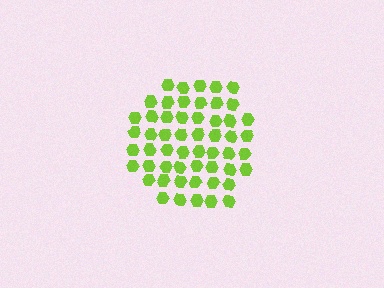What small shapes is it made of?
It is made of small hexagons.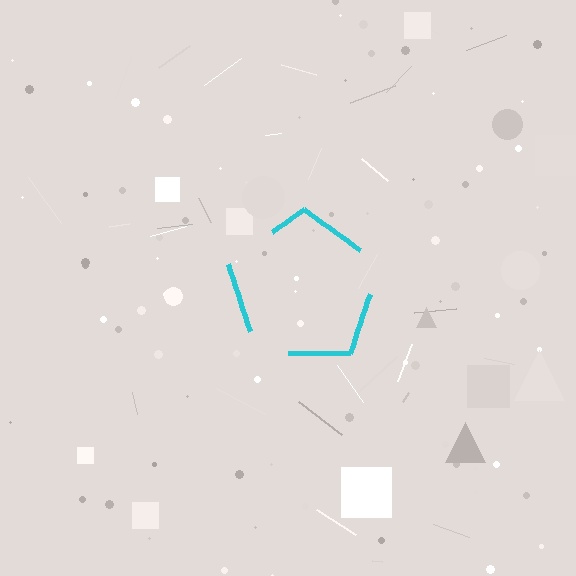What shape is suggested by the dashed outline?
The dashed outline suggests a pentagon.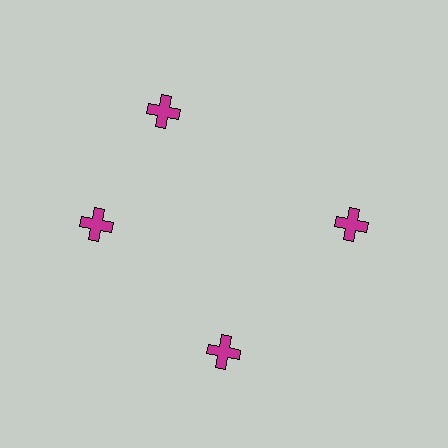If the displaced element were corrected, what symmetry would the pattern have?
It would have 4-fold rotational symmetry — the pattern would map onto itself every 90 degrees.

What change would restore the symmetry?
The symmetry would be restored by rotating it back into even spacing with its neighbors so that all 4 crosses sit at equal angles and equal distance from the center.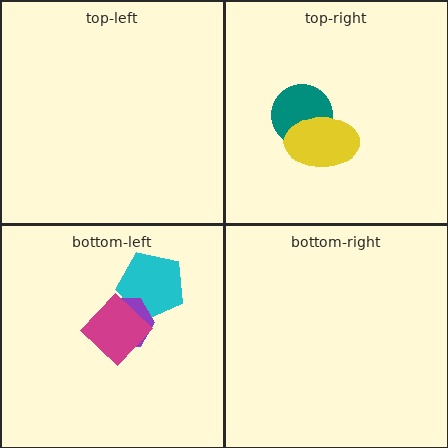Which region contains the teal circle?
The top-right region.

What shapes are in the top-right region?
The teal circle, the yellow ellipse.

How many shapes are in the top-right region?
2.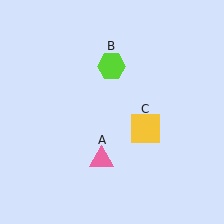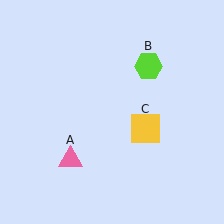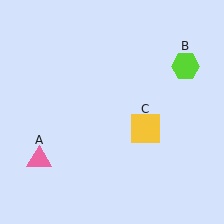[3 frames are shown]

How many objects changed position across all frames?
2 objects changed position: pink triangle (object A), lime hexagon (object B).